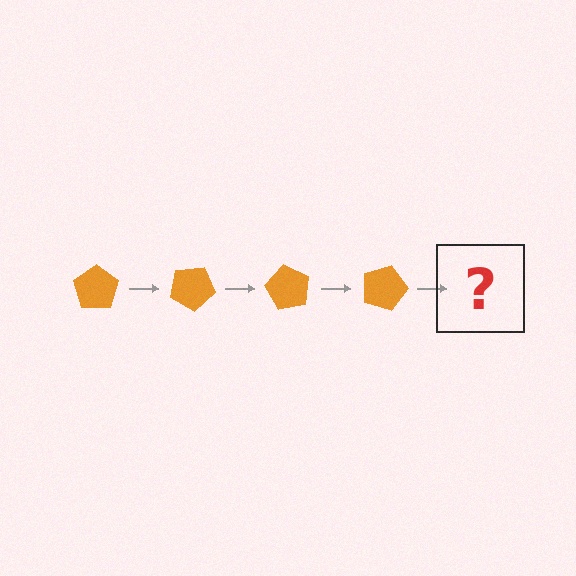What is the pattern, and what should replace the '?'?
The pattern is that the pentagon rotates 30 degrees each step. The '?' should be an orange pentagon rotated 120 degrees.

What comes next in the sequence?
The next element should be an orange pentagon rotated 120 degrees.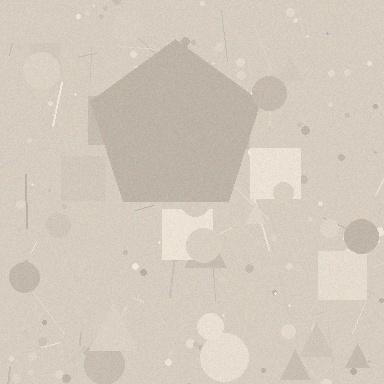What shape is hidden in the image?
A pentagon is hidden in the image.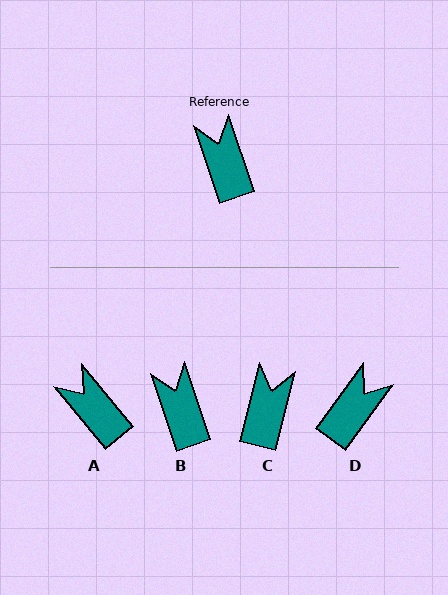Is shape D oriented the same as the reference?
No, it is off by about 55 degrees.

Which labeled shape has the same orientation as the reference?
B.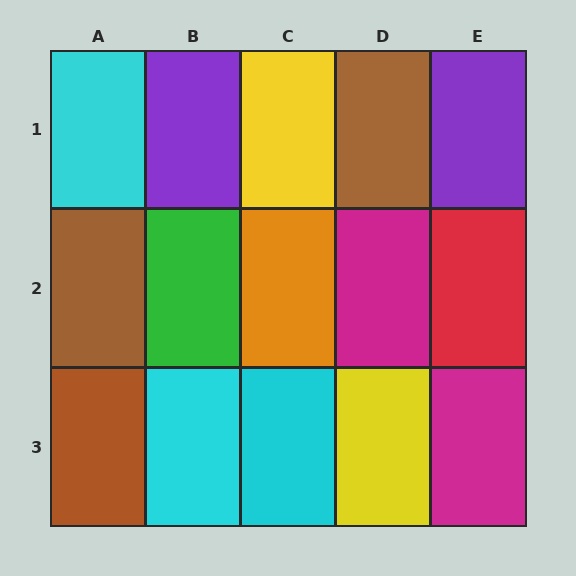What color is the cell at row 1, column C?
Yellow.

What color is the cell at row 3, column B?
Cyan.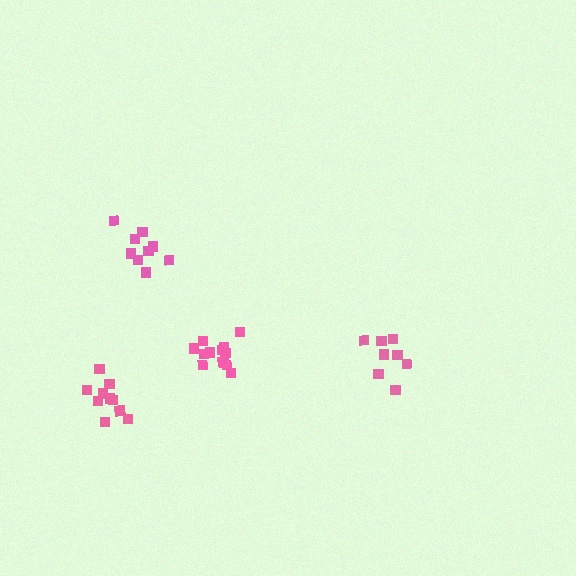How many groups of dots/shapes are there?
There are 4 groups.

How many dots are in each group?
Group 1: 8 dots, Group 2: 13 dots, Group 3: 10 dots, Group 4: 9 dots (40 total).